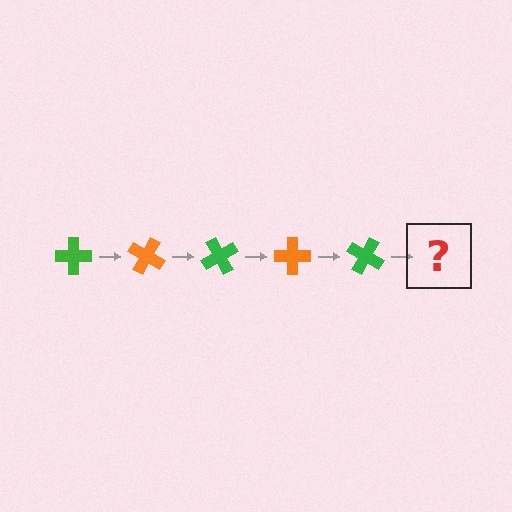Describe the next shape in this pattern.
It should be an orange cross, rotated 150 degrees from the start.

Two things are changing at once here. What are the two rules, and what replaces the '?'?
The two rules are that it rotates 30 degrees each step and the color cycles through green and orange. The '?' should be an orange cross, rotated 150 degrees from the start.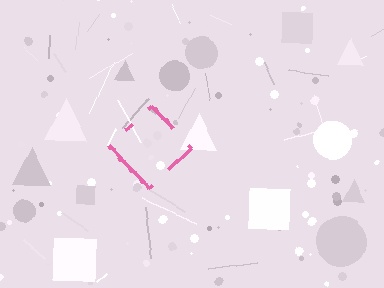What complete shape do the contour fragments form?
The contour fragments form a diamond.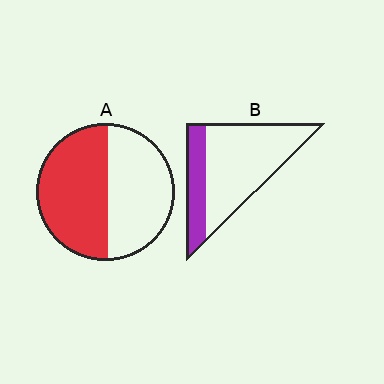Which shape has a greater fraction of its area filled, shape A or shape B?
Shape A.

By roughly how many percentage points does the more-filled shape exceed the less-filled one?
By roughly 25 percentage points (A over B).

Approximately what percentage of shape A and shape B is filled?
A is approximately 50% and B is approximately 25%.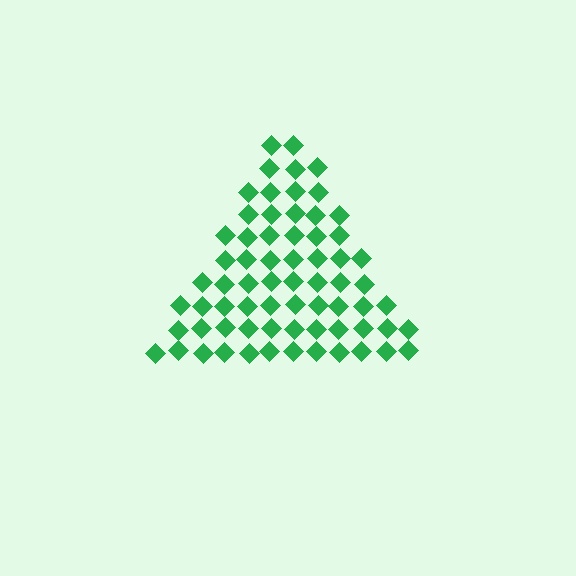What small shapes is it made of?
It is made of small diamonds.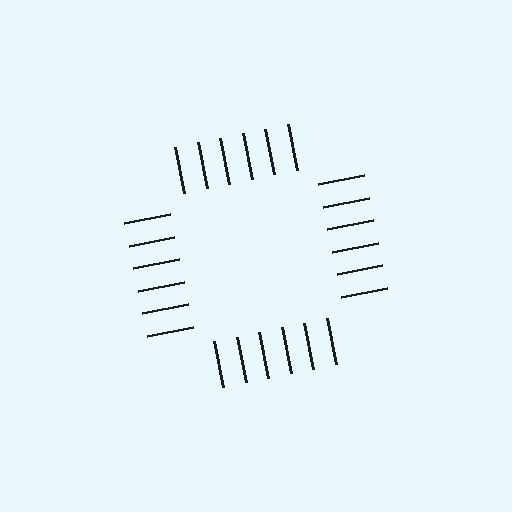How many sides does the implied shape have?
4 sides — the line-ends trace a square.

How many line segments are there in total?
24 — 6 along each of the 4 edges.